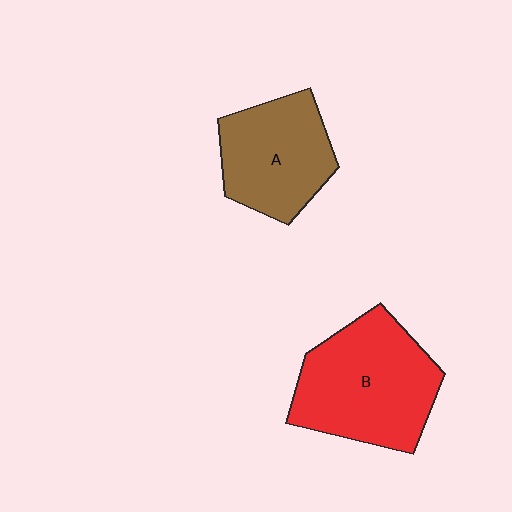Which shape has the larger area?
Shape B (red).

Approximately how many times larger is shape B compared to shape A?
Approximately 1.3 times.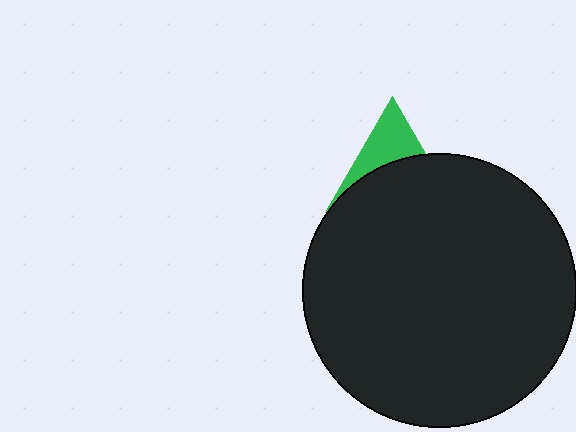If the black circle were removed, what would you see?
You would see the complete green triangle.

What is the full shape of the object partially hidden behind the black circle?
The partially hidden object is a green triangle.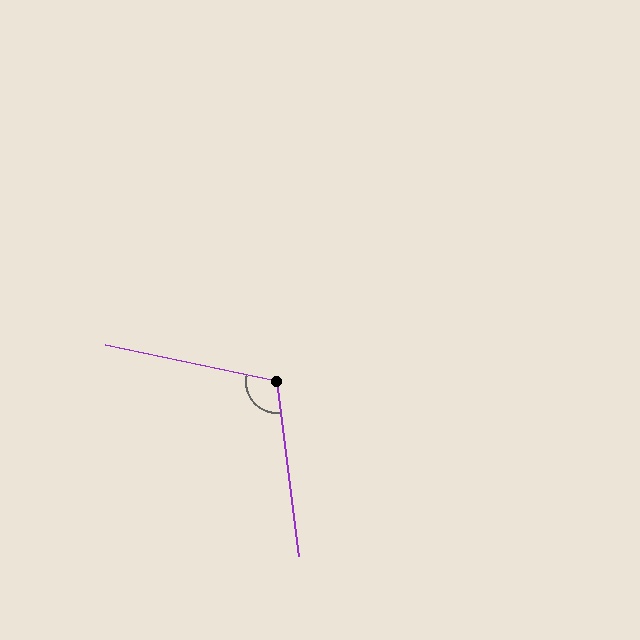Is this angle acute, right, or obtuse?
It is obtuse.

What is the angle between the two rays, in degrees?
Approximately 109 degrees.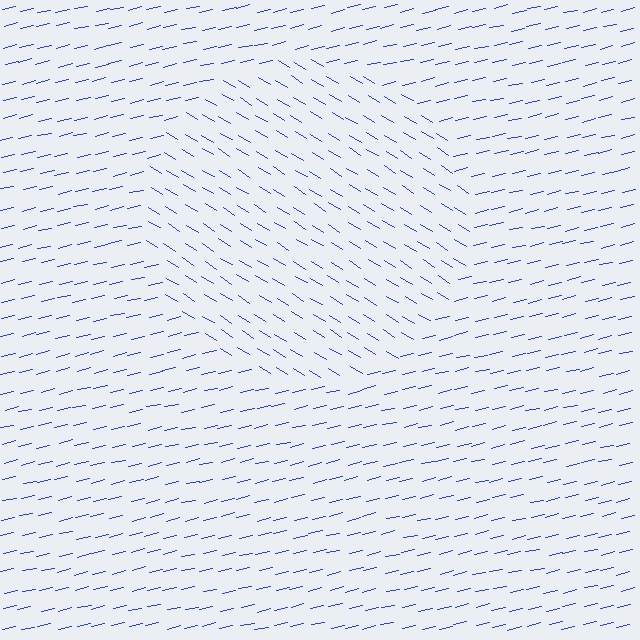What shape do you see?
I see a circle.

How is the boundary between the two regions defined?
The boundary is defined purely by a change in line orientation (approximately 45 degrees difference). All lines are the same color and thickness.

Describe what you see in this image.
The image is filled with small blue line segments. A circle region in the image has lines oriented differently from the surrounding lines, creating a visible texture boundary.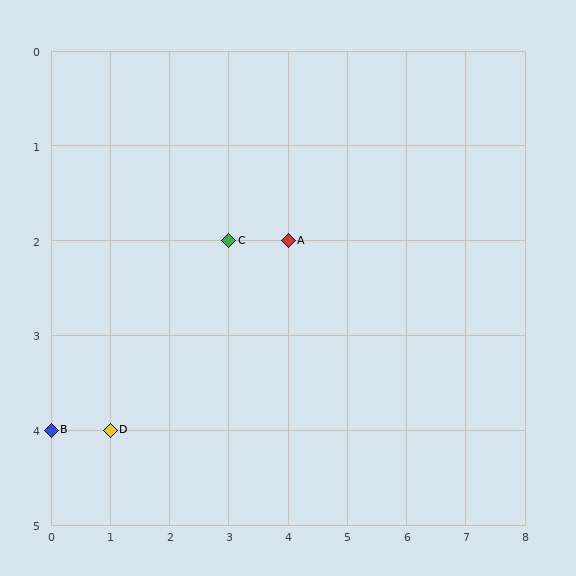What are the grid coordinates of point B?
Point B is at grid coordinates (0, 4).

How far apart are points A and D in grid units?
Points A and D are 3 columns and 2 rows apart (about 3.6 grid units diagonally).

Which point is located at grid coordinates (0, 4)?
Point B is at (0, 4).